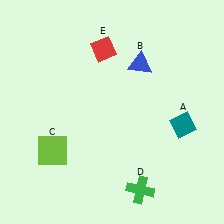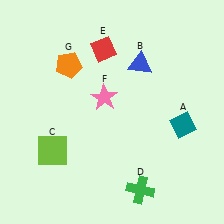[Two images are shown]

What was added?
A pink star (F), an orange pentagon (G) were added in Image 2.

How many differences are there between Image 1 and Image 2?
There are 2 differences between the two images.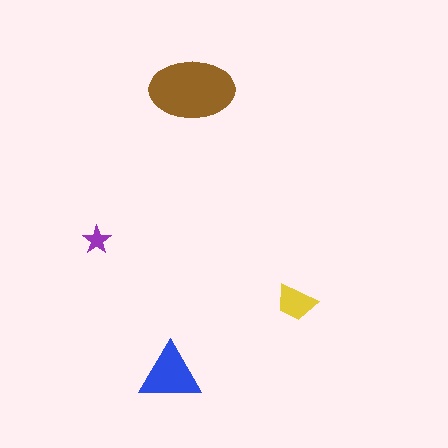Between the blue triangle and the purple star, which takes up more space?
The blue triangle.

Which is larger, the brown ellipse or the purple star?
The brown ellipse.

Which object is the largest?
The brown ellipse.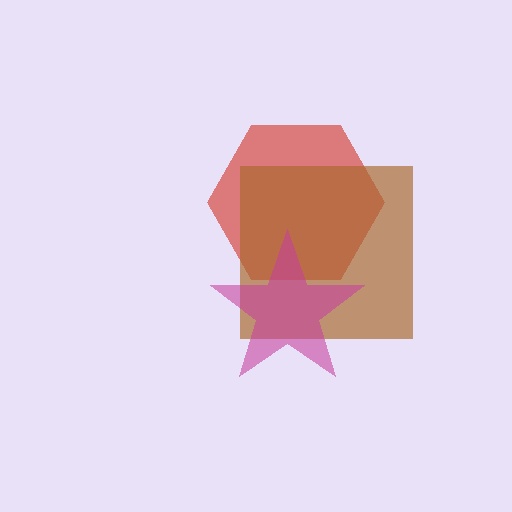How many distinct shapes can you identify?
There are 3 distinct shapes: a red hexagon, a brown square, a magenta star.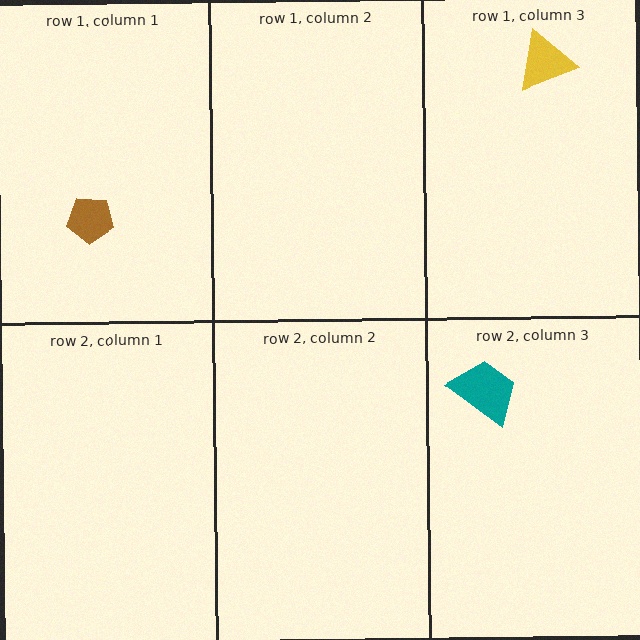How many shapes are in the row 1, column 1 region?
1.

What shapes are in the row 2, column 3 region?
The teal trapezoid.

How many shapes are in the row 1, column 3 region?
1.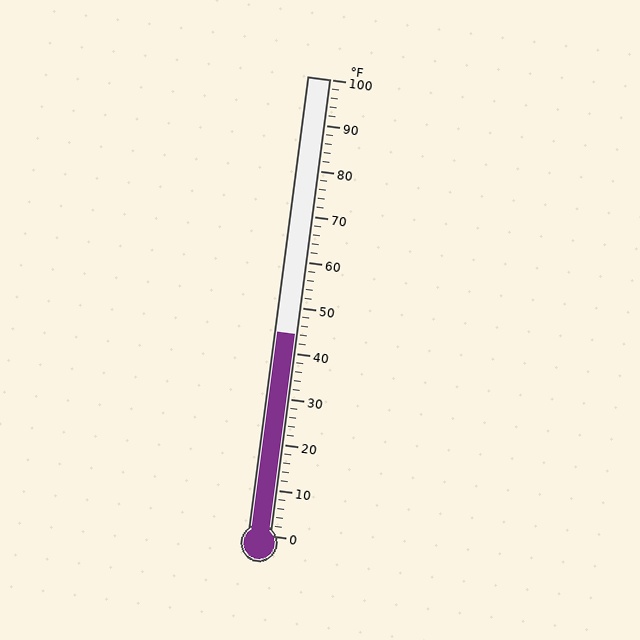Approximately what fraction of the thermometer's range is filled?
The thermometer is filled to approximately 45% of its range.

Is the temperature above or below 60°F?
The temperature is below 60°F.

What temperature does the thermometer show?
The thermometer shows approximately 44°F.